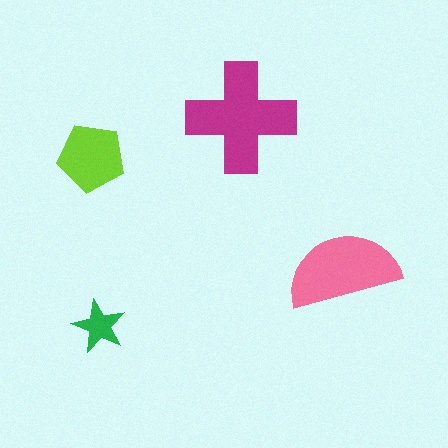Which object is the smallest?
The green star.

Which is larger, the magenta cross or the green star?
The magenta cross.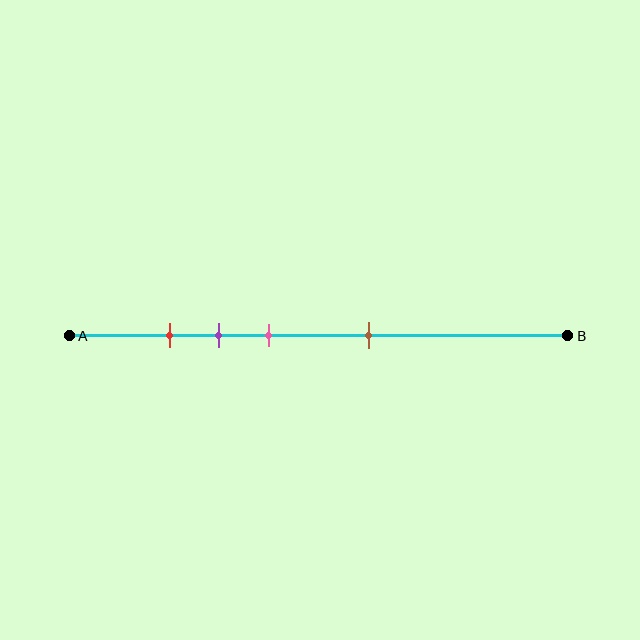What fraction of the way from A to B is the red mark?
The red mark is approximately 20% (0.2) of the way from A to B.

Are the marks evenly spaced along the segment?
No, the marks are not evenly spaced.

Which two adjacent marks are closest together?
The red and purple marks are the closest adjacent pair.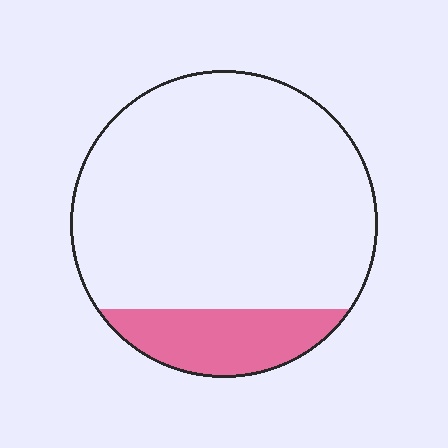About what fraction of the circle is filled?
About one sixth (1/6).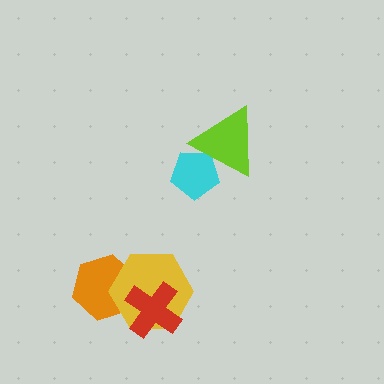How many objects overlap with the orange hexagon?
2 objects overlap with the orange hexagon.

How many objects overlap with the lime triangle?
1 object overlaps with the lime triangle.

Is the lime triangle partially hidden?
No, no other shape covers it.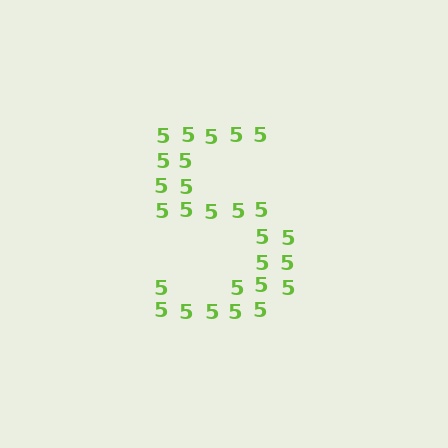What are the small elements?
The small elements are digit 5's.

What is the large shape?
The large shape is the digit 5.